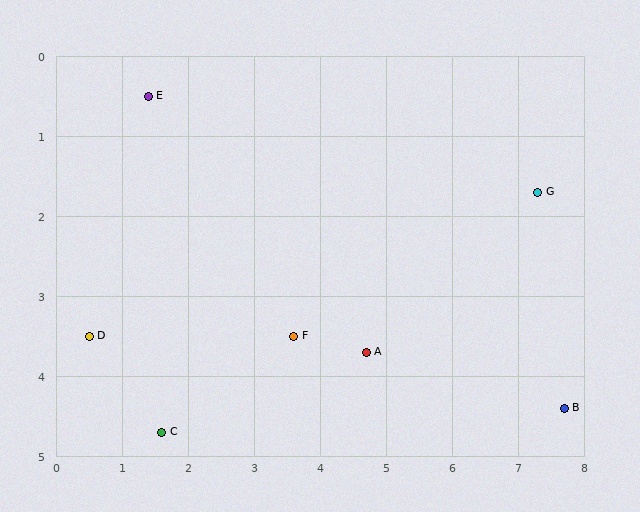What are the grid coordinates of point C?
Point C is at approximately (1.6, 4.7).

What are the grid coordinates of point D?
Point D is at approximately (0.5, 3.5).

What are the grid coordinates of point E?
Point E is at approximately (1.4, 0.5).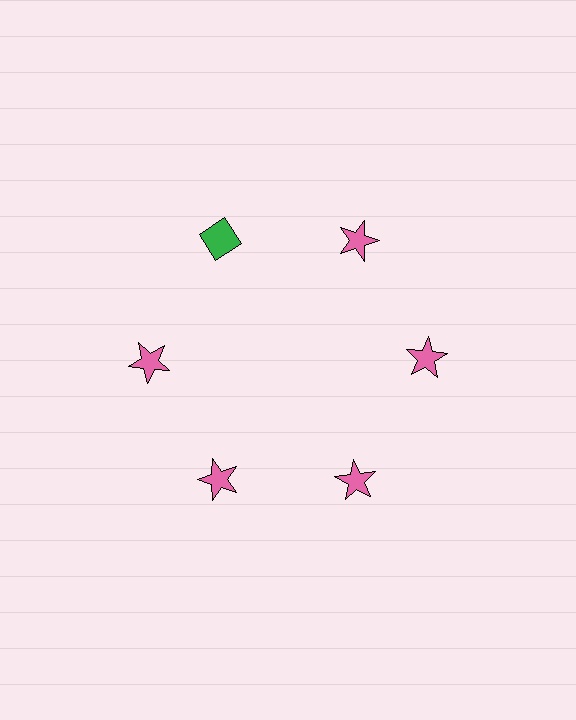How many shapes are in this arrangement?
There are 6 shapes arranged in a ring pattern.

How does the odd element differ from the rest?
It differs in both color (green instead of pink) and shape (diamond instead of star).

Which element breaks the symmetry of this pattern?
The green diamond at roughly the 11 o'clock position breaks the symmetry. All other shapes are pink stars.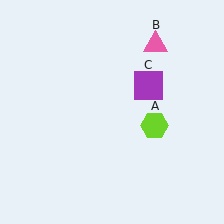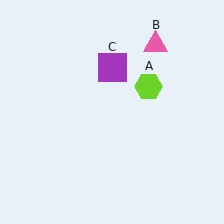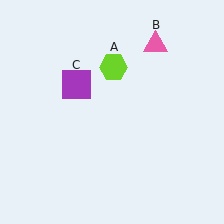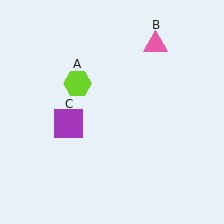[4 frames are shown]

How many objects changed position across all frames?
2 objects changed position: lime hexagon (object A), purple square (object C).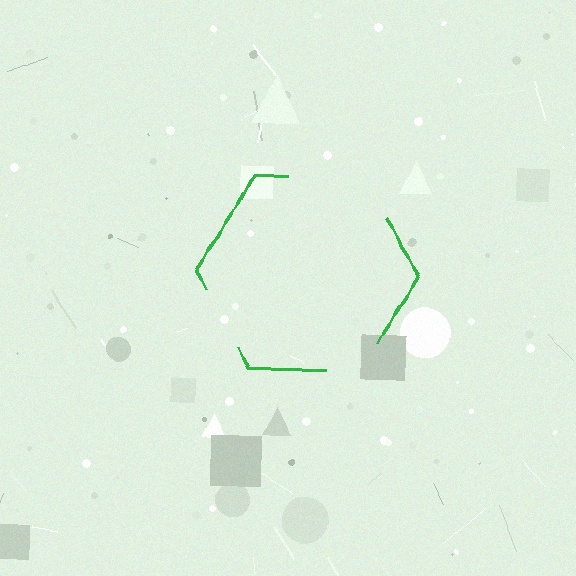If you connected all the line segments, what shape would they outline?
They would outline a hexagon.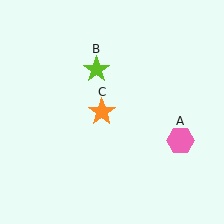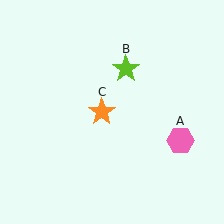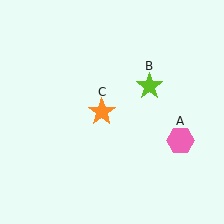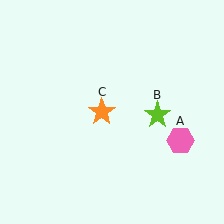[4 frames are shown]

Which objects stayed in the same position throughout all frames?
Pink hexagon (object A) and orange star (object C) remained stationary.